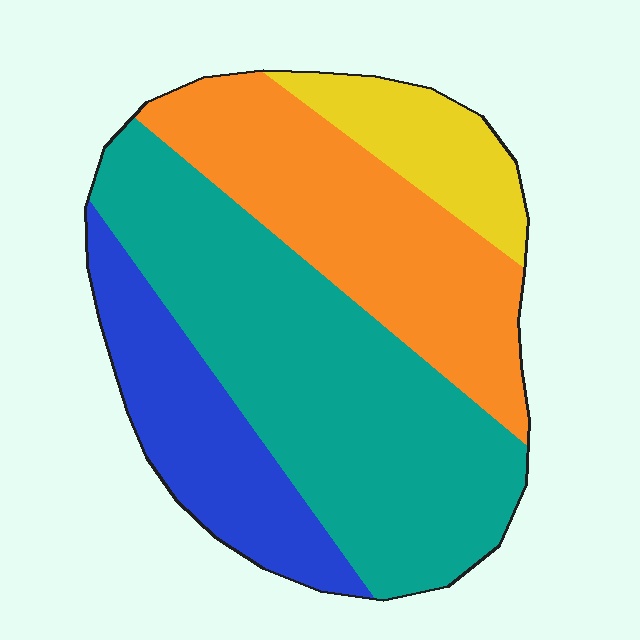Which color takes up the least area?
Yellow, at roughly 10%.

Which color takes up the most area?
Teal, at roughly 45%.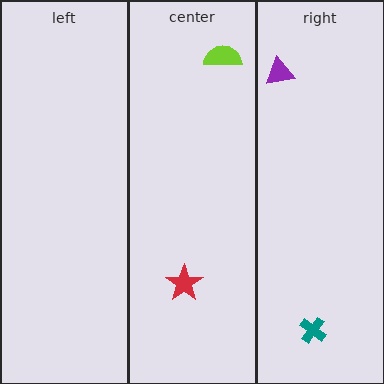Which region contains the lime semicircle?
The center region.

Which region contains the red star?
The center region.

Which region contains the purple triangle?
The right region.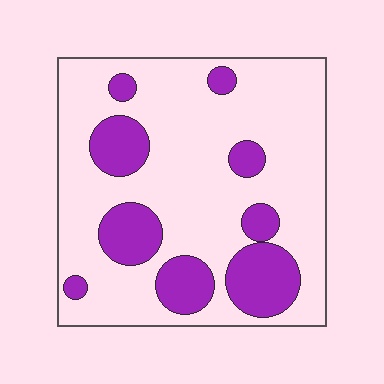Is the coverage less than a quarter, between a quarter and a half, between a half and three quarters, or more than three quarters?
Less than a quarter.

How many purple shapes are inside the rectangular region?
9.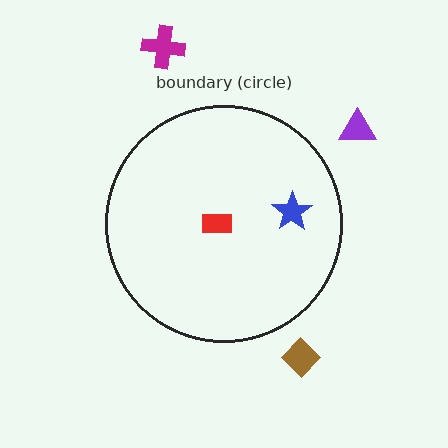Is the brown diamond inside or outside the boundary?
Outside.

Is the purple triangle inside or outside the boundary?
Outside.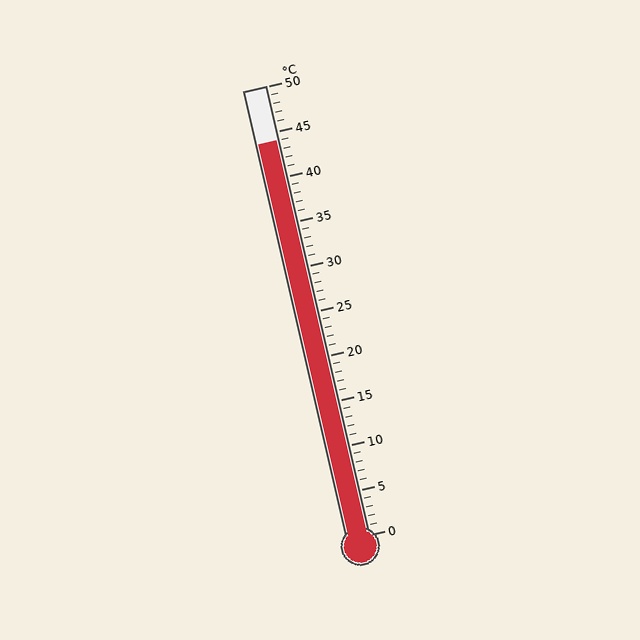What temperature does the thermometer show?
The thermometer shows approximately 44°C.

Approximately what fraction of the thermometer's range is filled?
The thermometer is filled to approximately 90% of its range.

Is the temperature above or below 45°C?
The temperature is below 45°C.